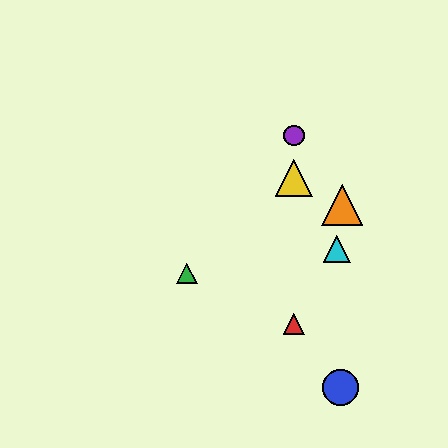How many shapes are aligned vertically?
3 shapes (the red triangle, the yellow triangle, the purple circle) are aligned vertically.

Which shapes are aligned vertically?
The red triangle, the yellow triangle, the purple circle are aligned vertically.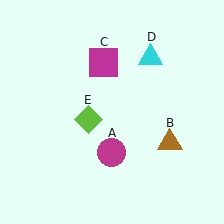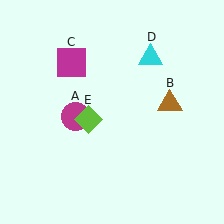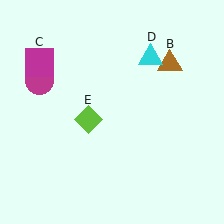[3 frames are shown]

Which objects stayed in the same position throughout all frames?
Cyan triangle (object D) and lime diamond (object E) remained stationary.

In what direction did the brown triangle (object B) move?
The brown triangle (object B) moved up.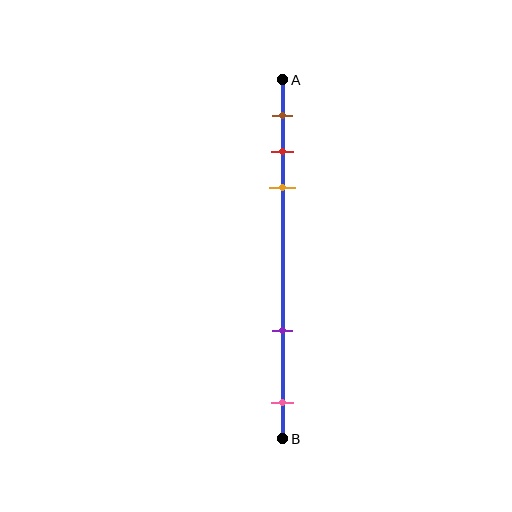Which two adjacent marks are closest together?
The red and orange marks are the closest adjacent pair.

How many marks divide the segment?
There are 5 marks dividing the segment.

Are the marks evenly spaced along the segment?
No, the marks are not evenly spaced.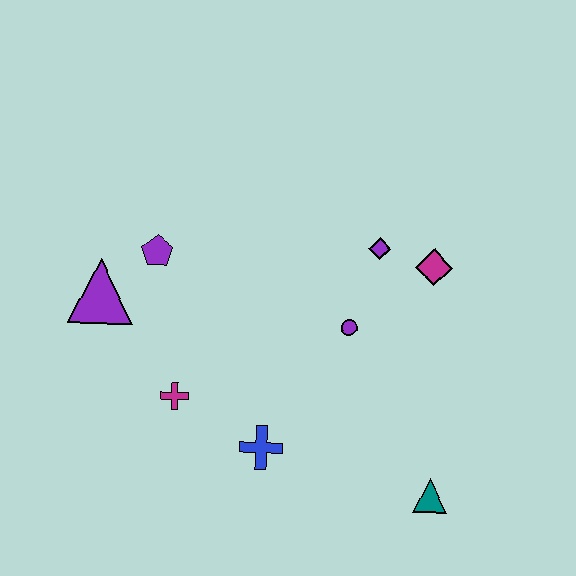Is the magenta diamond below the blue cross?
No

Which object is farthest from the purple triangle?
The teal triangle is farthest from the purple triangle.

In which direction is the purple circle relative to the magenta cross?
The purple circle is to the right of the magenta cross.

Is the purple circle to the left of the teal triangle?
Yes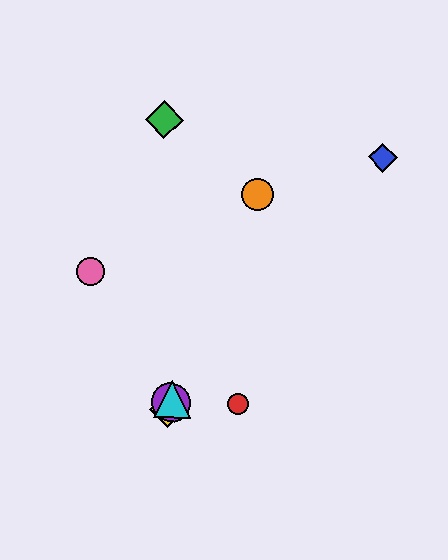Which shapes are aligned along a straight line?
The yellow diamond, the purple circle, the orange circle, the cyan triangle are aligned along a straight line.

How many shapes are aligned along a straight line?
4 shapes (the yellow diamond, the purple circle, the orange circle, the cyan triangle) are aligned along a straight line.